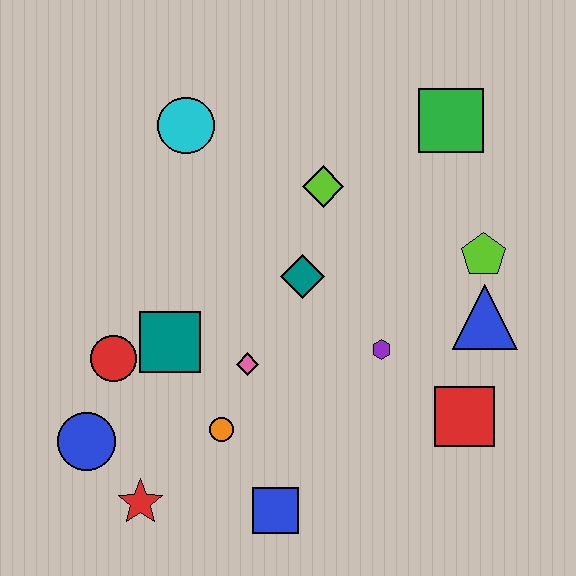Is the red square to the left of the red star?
No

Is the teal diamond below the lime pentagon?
Yes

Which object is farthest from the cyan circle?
The red square is farthest from the cyan circle.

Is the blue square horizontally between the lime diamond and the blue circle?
Yes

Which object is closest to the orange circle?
The pink diamond is closest to the orange circle.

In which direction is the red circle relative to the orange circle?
The red circle is to the left of the orange circle.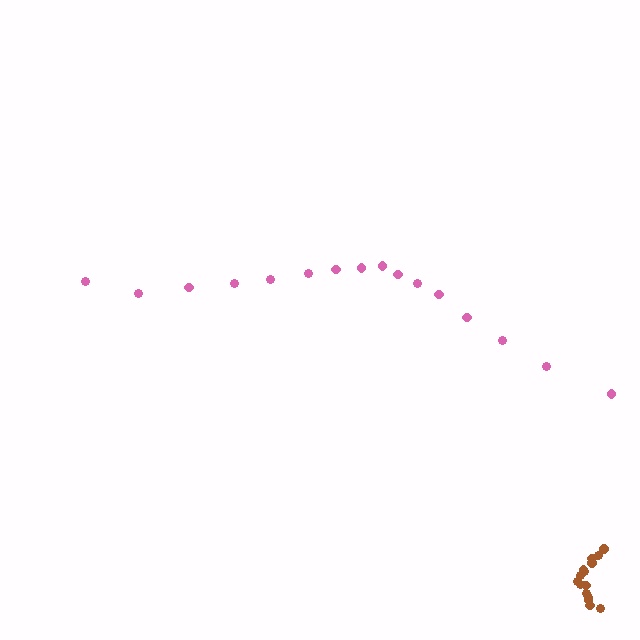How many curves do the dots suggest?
There are 2 distinct paths.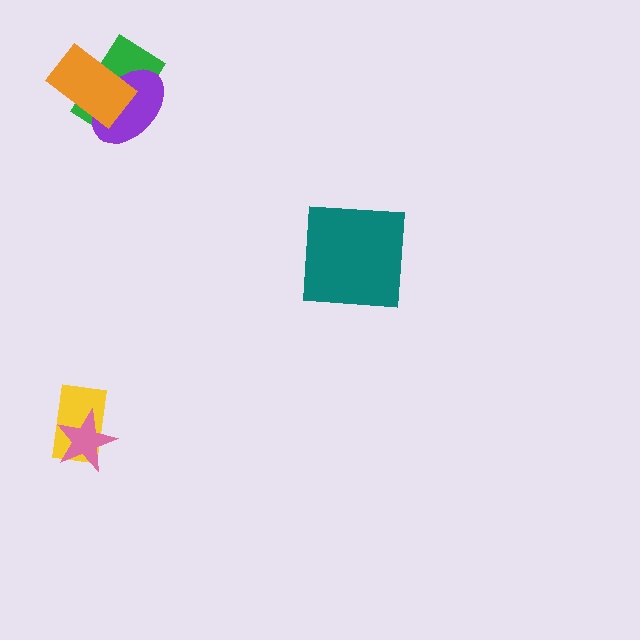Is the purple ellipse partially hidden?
Yes, it is partially covered by another shape.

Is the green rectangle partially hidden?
Yes, it is partially covered by another shape.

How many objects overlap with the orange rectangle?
2 objects overlap with the orange rectangle.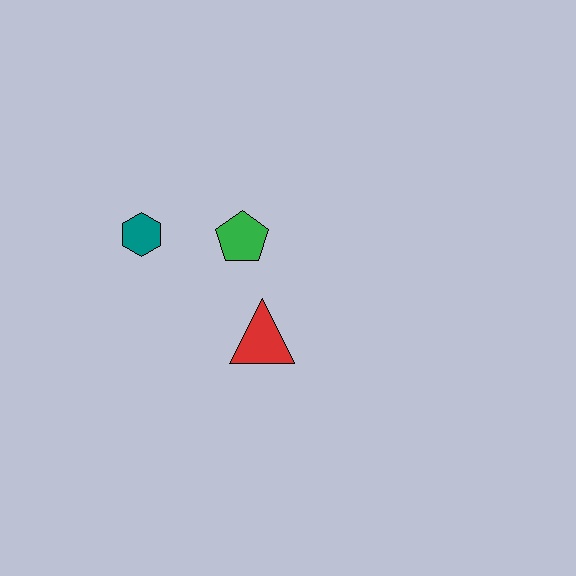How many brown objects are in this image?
There are no brown objects.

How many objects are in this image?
There are 3 objects.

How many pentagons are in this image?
There is 1 pentagon.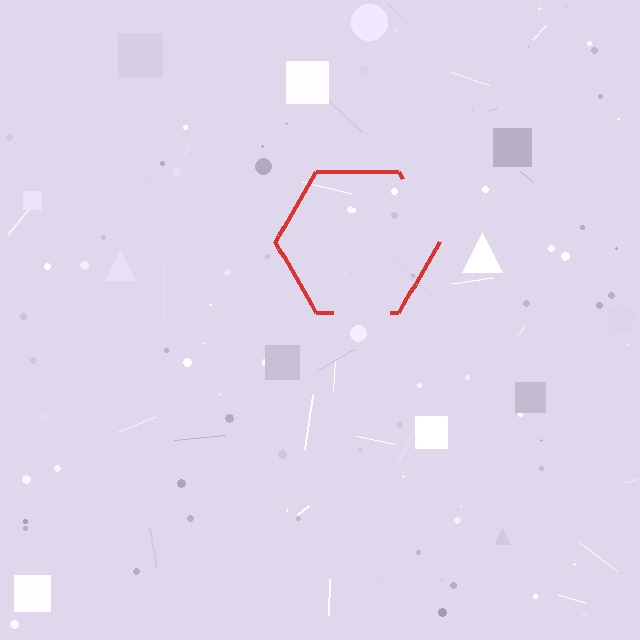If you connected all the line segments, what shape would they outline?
They would outline a hexagon.